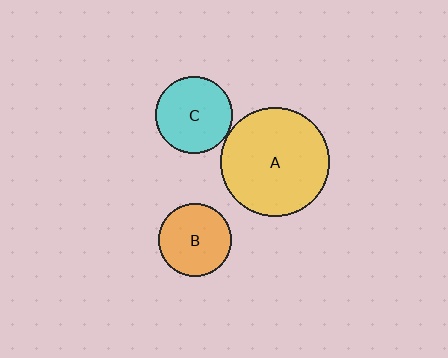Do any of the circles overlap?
No, none of the circles overlap.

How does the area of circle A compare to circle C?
Approximately 2.0 times.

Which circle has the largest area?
Circle A (yellow).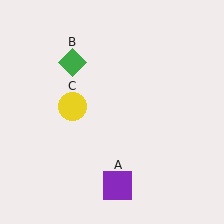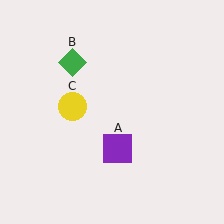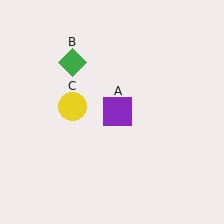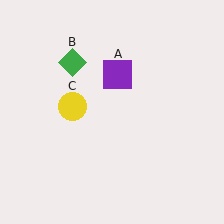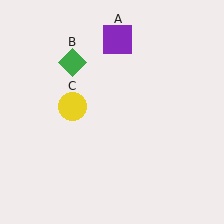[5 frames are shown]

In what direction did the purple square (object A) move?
The purple square (object A) moved up.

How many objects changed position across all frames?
1 object changed position: purple square (object A).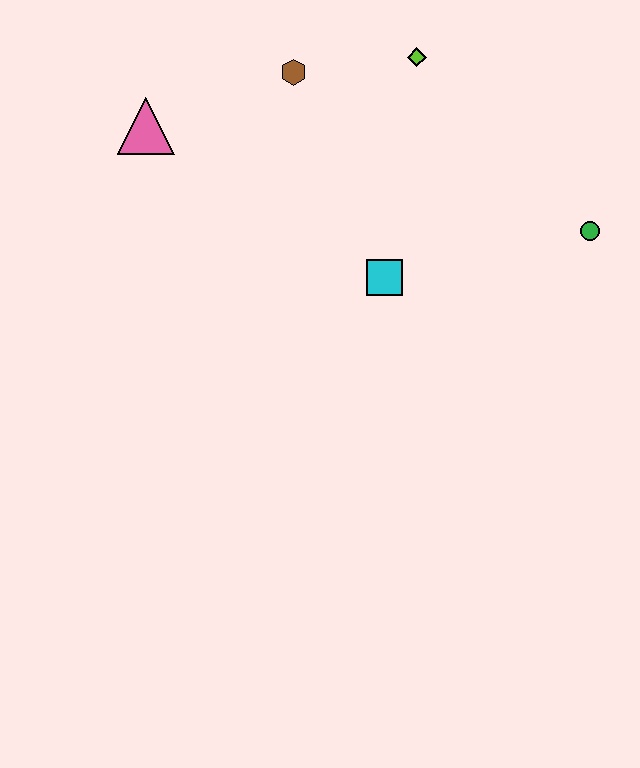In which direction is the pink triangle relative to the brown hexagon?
The pink triangle is to the left of the brown hexagon.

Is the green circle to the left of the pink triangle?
No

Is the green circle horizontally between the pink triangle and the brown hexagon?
No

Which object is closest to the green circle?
The cyan square is closest to the green circle.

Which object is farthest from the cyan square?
The pink triangle is farthest from the cyan square.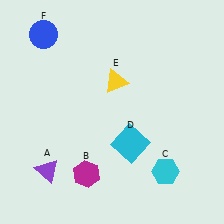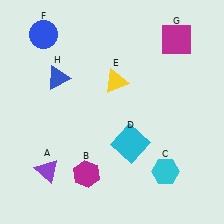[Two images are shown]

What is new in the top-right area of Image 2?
A magenta square (G) was added in the top-right area of Image 2.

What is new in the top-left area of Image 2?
A blue triangle (H) was added in the top-left area of Image 2.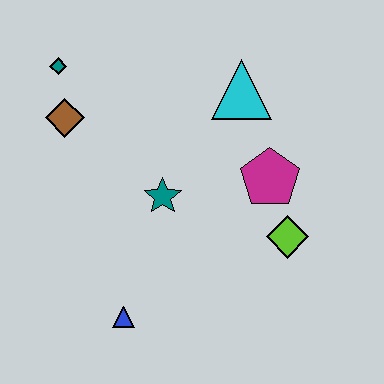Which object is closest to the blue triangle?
The teal star is closest to the blue triangle.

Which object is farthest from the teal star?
The teal diamond is farthest from the teal star.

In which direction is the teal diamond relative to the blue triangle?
The teal diamond is above the blue triangle.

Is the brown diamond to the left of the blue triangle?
Yes